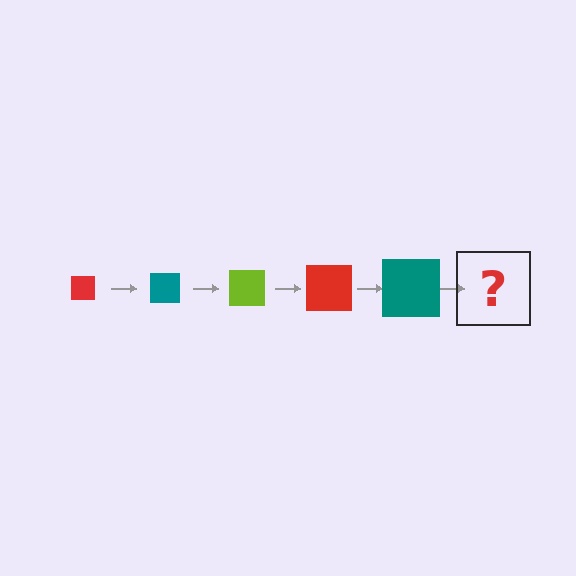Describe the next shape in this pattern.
It should be a lime square, larger than the previous one.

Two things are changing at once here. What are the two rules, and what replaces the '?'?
The two rules are that the square grows larger each step and the color cycles through red, teal, and lime. The '?' should be a lime square, larger than the previous one.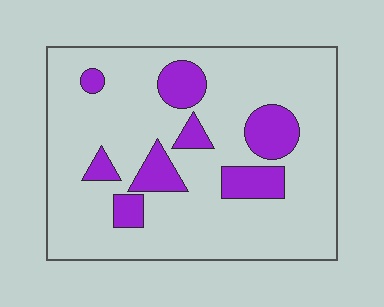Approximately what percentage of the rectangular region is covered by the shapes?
Approximately 20%.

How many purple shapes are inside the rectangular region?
8.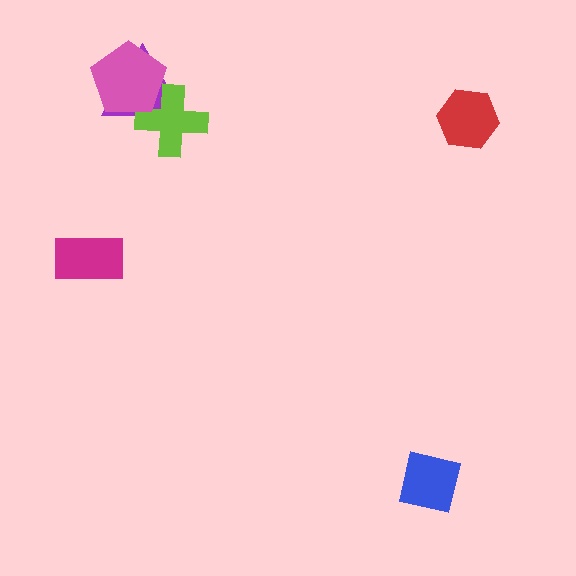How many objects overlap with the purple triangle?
2 objects overlap with the purple triangle.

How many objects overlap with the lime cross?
2 objects overlap with the lime cross.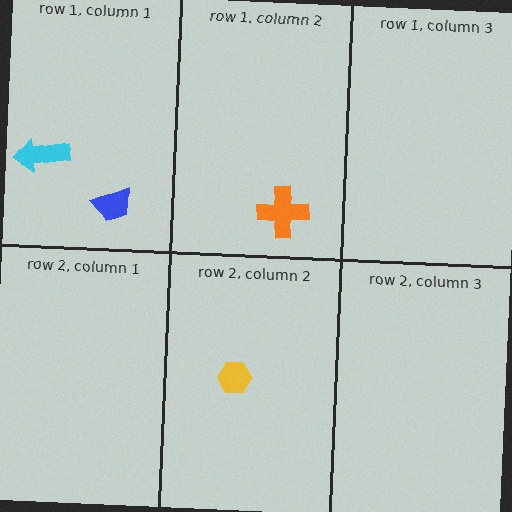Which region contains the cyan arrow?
The row 1, column 1 region.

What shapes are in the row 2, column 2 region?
The yellow hexagon.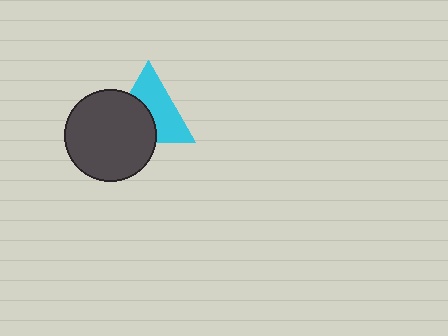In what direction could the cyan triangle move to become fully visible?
The cyan triangle could move toward the upper-right. That would shift it out from behind the dark gray circle entirely.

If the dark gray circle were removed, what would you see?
You would see the complete cyan triangle.